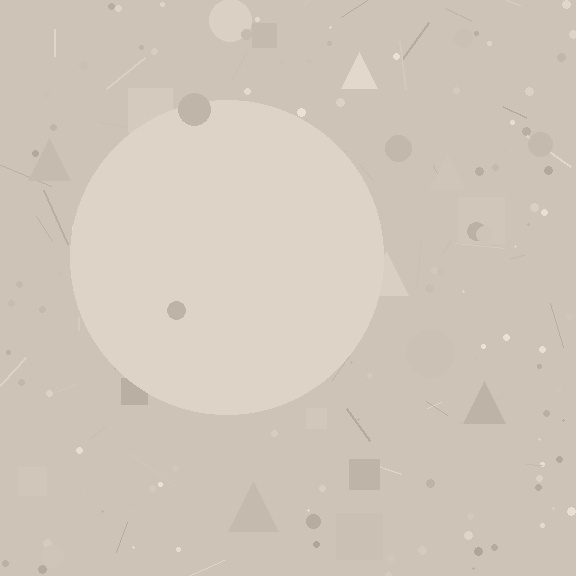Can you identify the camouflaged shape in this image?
The camouflaged shape is a circle.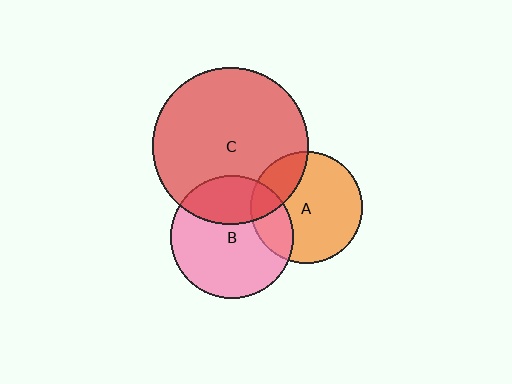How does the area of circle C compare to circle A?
Approximately 1.9 times.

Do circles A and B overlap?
Yes.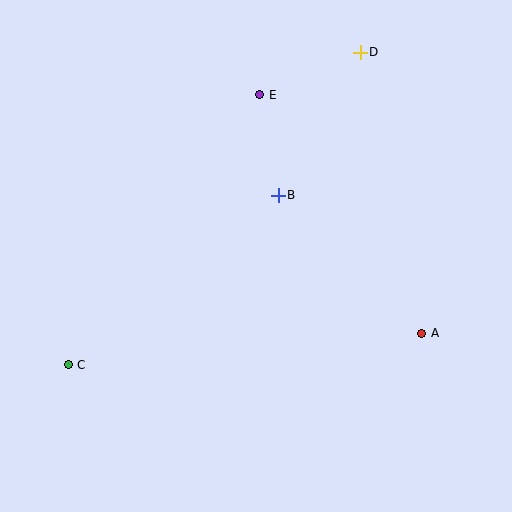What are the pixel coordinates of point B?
Point B is at (278, 195).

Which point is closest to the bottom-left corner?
Point C is closest to the bottom-left corner.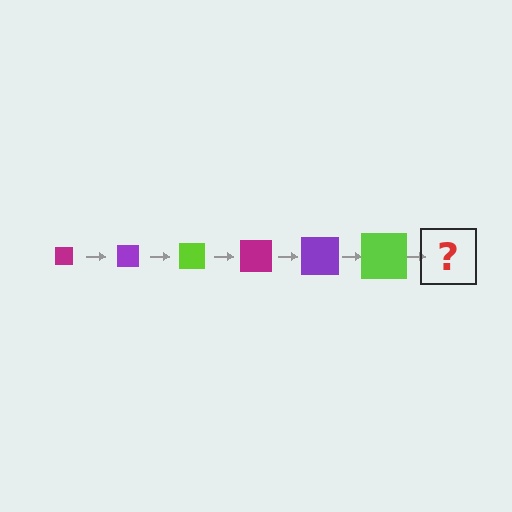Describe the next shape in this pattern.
It should be a magenta square, larger than the previous one.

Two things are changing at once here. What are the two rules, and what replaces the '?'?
The two rules are that the square grows larger each step and the color cycles through magenta, purple, and lime. The '?' should be a magenta square, larger than the previous one.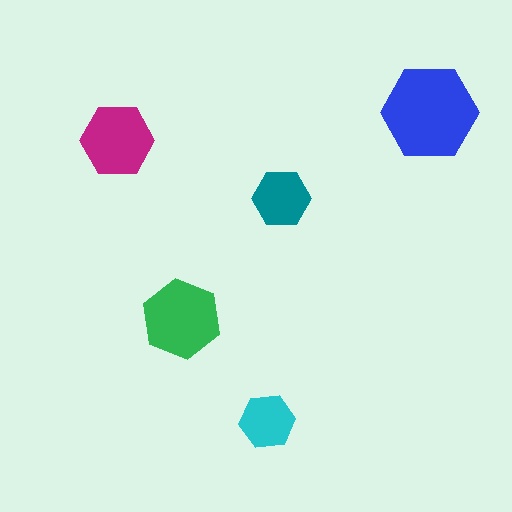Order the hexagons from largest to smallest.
the blue one, the green one, the magenta one, the teal one, the cyan one.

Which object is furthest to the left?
The magenta hexagon is leftmost.